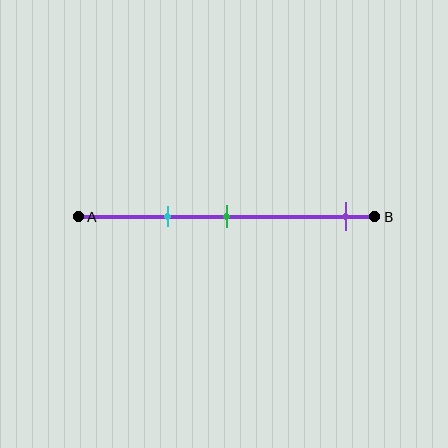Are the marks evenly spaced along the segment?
No, the marks are not evenly spaced.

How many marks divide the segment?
There are 3 marks dividing the segment.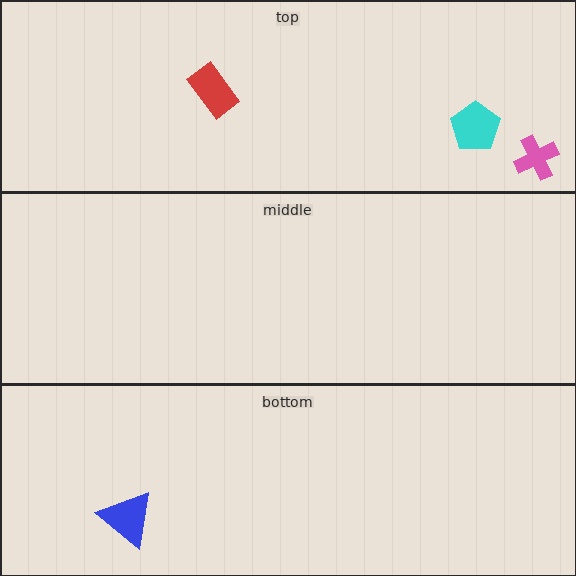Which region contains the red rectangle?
The top region.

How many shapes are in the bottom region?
1.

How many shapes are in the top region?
3.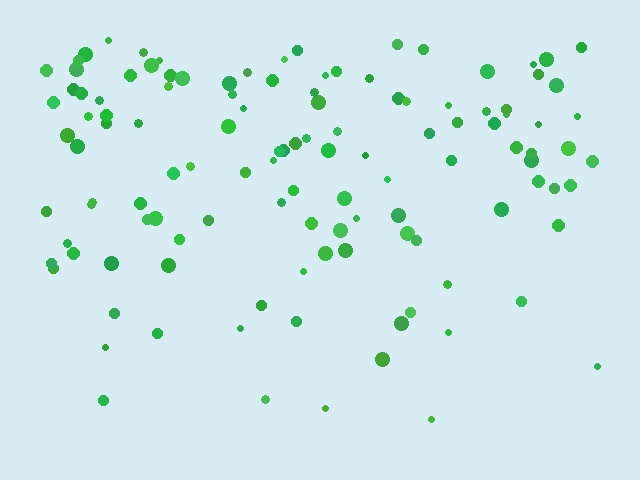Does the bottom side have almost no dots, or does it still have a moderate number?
Still a moderate number, just noticeably fewer than the top.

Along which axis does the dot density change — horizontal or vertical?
Vertical.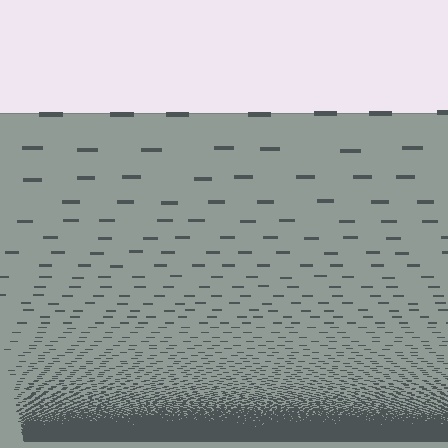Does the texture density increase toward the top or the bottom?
Density increases toward the bottom.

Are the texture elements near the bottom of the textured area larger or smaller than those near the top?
Smaller. The gradient is inverted — elements near the bottom are smaller and denser.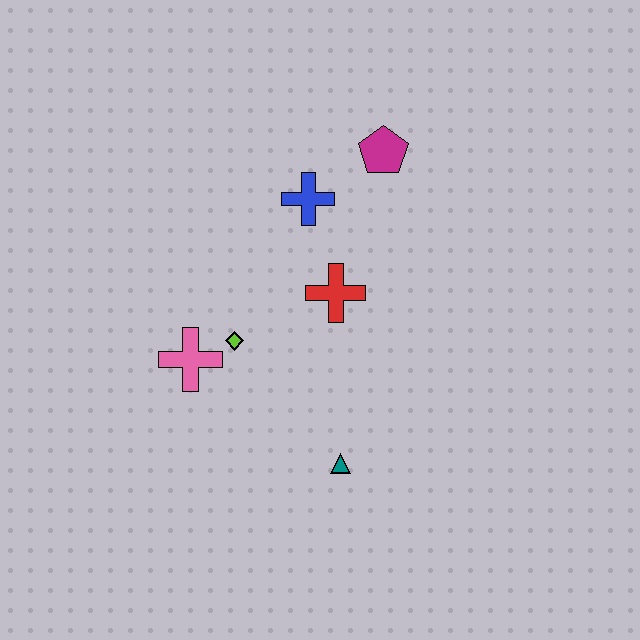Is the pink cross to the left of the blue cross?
Yes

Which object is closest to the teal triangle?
The lime diamond is closest to the teal triangle.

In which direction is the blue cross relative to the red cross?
The blue cross is above the red cross.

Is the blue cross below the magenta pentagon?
Yes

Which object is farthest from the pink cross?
The magenta pentagon is farthest from the pink cross.